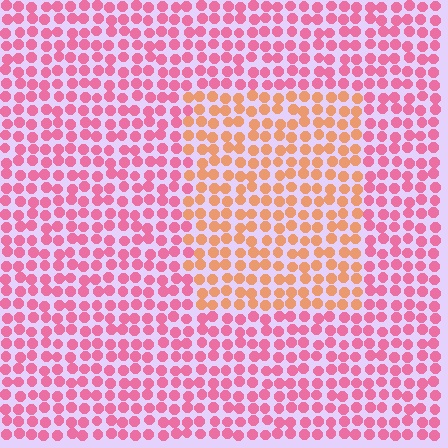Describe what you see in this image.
The image is filled with small pink elements in a uniform arrangement. A rectangle-shaped region is visible where the elements are tinted to a slightly different hue, forming a subtle color boundary.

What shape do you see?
I see a rectangle.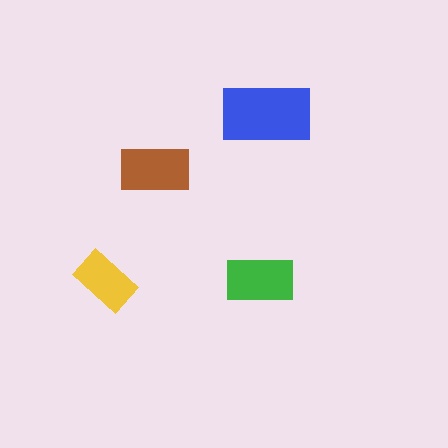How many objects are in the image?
There are 4 objects in the image.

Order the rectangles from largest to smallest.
the blue one, the brown one, the green one, the yellow one.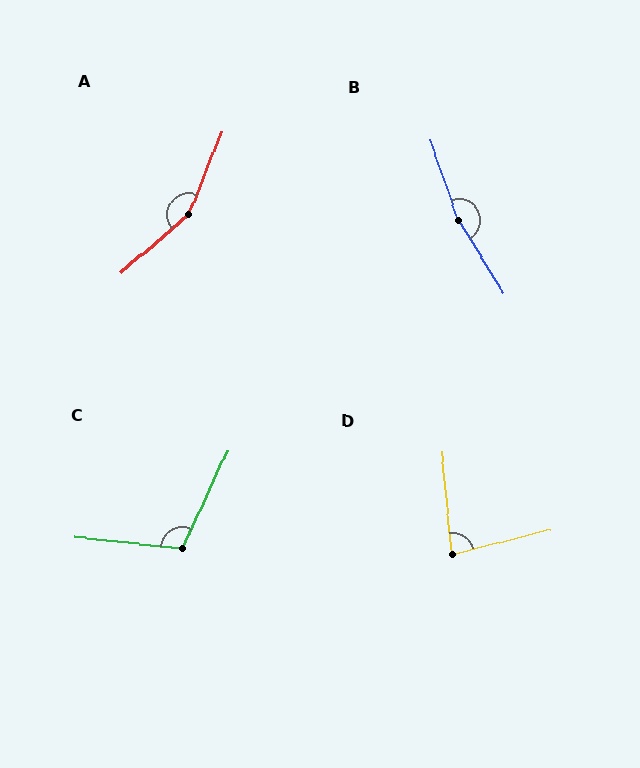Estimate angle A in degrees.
Approximately 152 degrees.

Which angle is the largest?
B, at approximately 167 degrees.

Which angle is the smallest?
D, at approximately 81 degrees.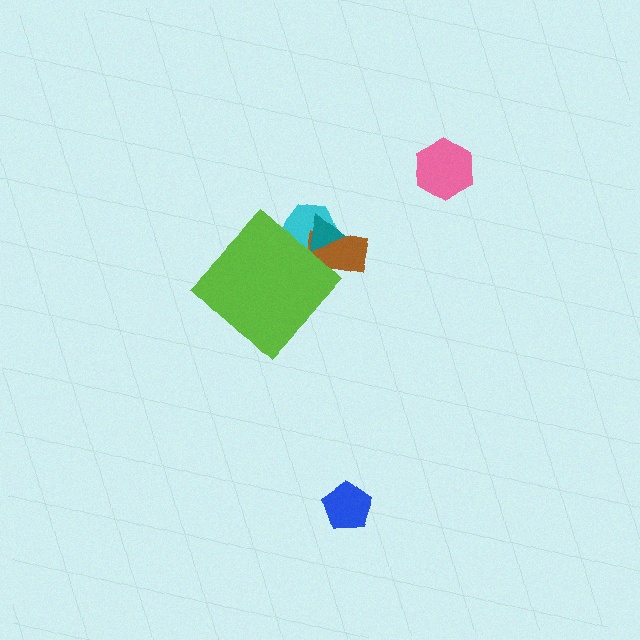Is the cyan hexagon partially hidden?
Yes, the cyan hexagon is partially hidden behind the lime diamond.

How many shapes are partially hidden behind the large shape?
3 shapes are partially hidden.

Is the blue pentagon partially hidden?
No, the blue pentagon is fully visible.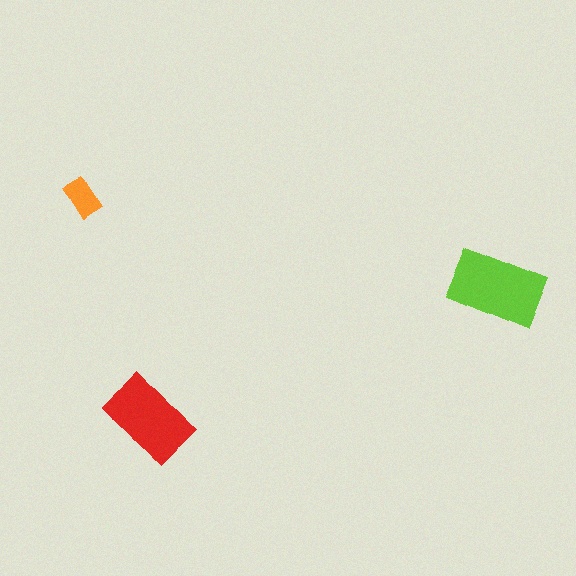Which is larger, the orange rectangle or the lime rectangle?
The lime one.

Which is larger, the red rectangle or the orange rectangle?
The red one.